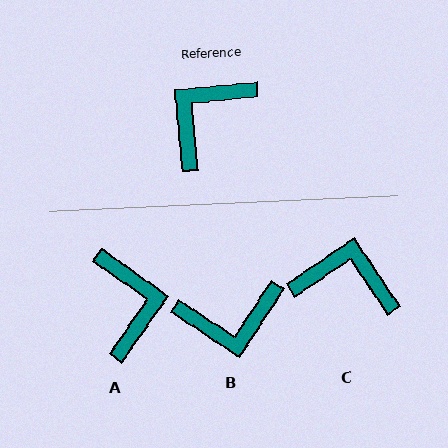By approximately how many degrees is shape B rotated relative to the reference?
Approximately 141 degrees counter-clockwise.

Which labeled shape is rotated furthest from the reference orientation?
B, about 141 degrees away.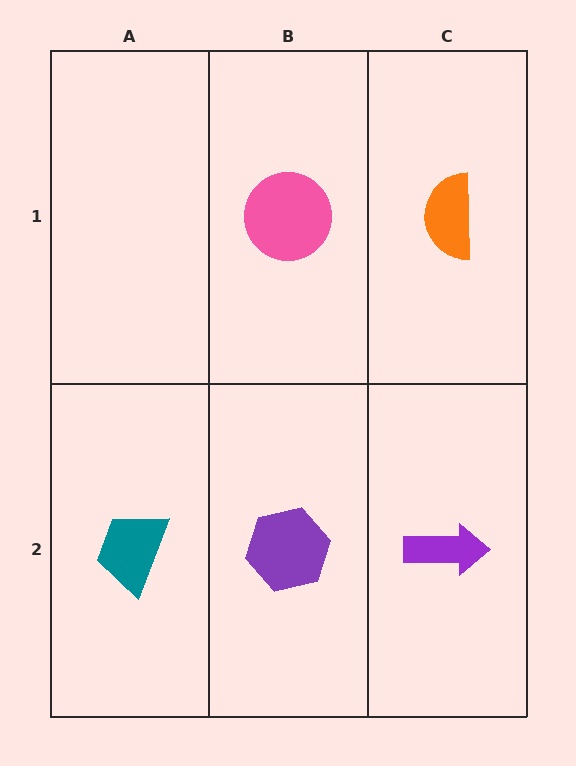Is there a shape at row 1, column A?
No, that cell is empty.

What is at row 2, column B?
A purple hexagon.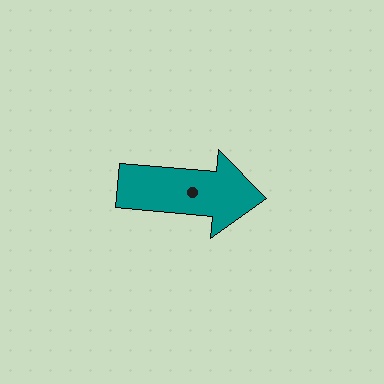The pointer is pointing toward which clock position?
Roughly 3 o'clock.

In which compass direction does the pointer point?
East.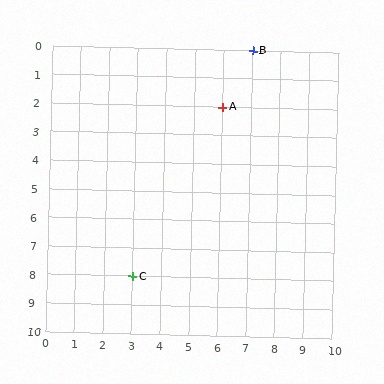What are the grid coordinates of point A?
Point A is at grid coordinates (6, 2).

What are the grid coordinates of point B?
Point B is at grid coordinates (7, 0).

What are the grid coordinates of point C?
Point C is at grid coordinates (3, 8).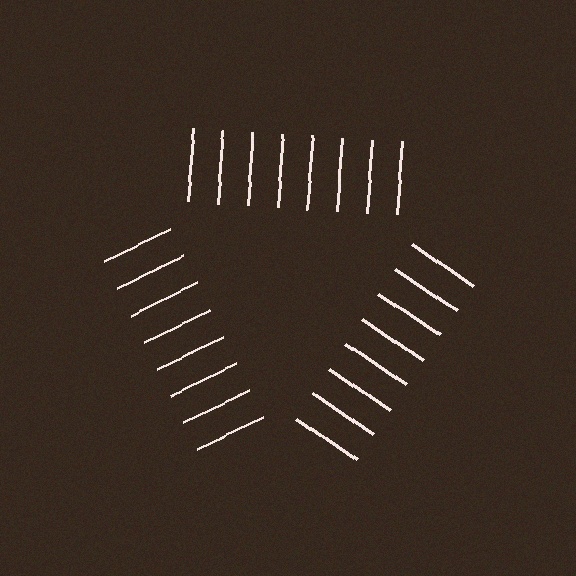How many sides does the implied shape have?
3 sides — the line-ends trace a triangle.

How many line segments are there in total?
24 — 8 along each of the 3 edges.